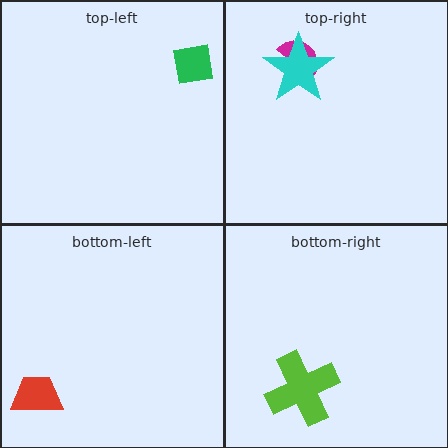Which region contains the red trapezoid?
The bottom-left region.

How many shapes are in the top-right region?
2.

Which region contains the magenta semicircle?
The top-right region.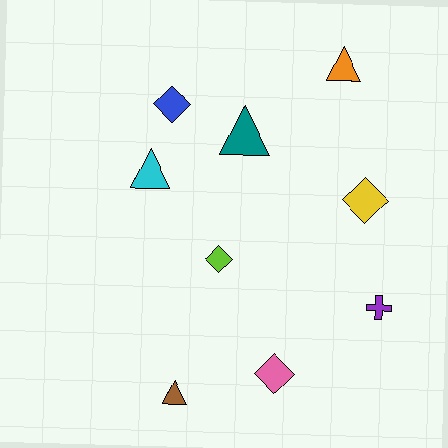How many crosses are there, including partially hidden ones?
There is 1 cross.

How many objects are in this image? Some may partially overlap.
There are 9 objects.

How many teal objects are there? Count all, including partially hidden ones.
There is 1 teal object.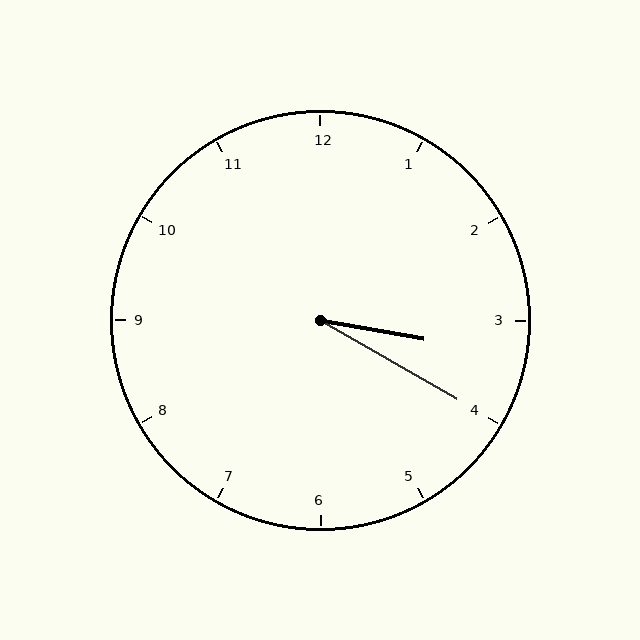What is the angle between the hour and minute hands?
Approximately 20 degrees.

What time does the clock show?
3:20.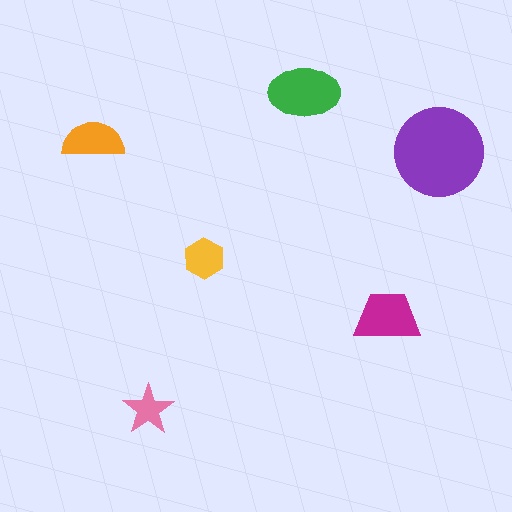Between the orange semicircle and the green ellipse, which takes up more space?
The green ellipse.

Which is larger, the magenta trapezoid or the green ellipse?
The green ellipse.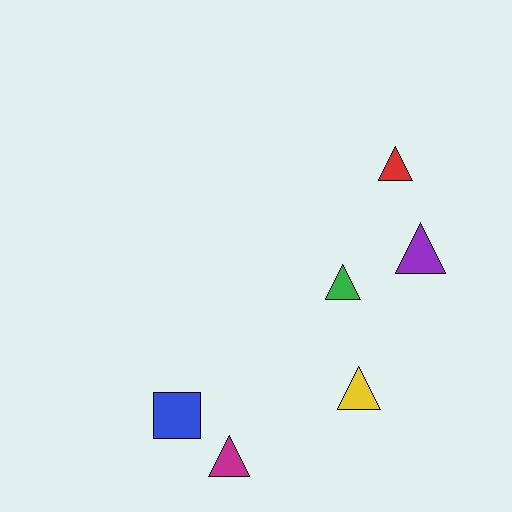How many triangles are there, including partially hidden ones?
There are 5 triangles.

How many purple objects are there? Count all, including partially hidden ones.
There is 1 purple object.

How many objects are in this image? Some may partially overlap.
There are 6 objects.